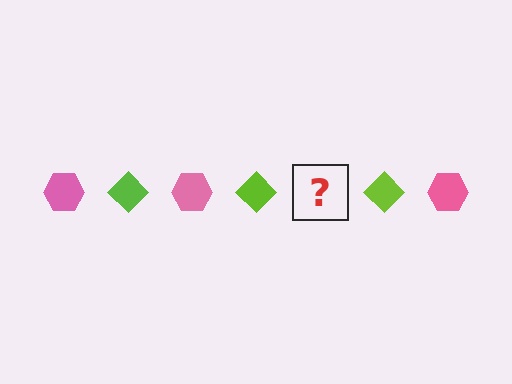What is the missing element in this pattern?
The missing element is a pink hexagon.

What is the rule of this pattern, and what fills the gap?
The rule is that the pattern alternates between pink hexagon and lime diamond. The gap should be filled with a pink hexagon.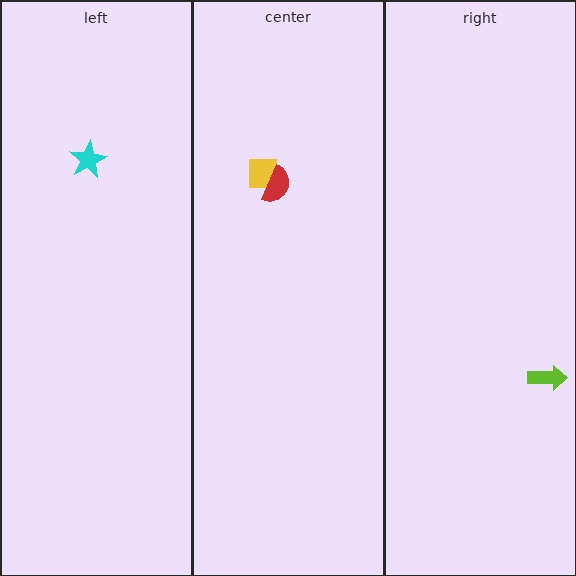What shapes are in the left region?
The cyan star.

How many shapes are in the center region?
2.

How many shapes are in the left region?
1.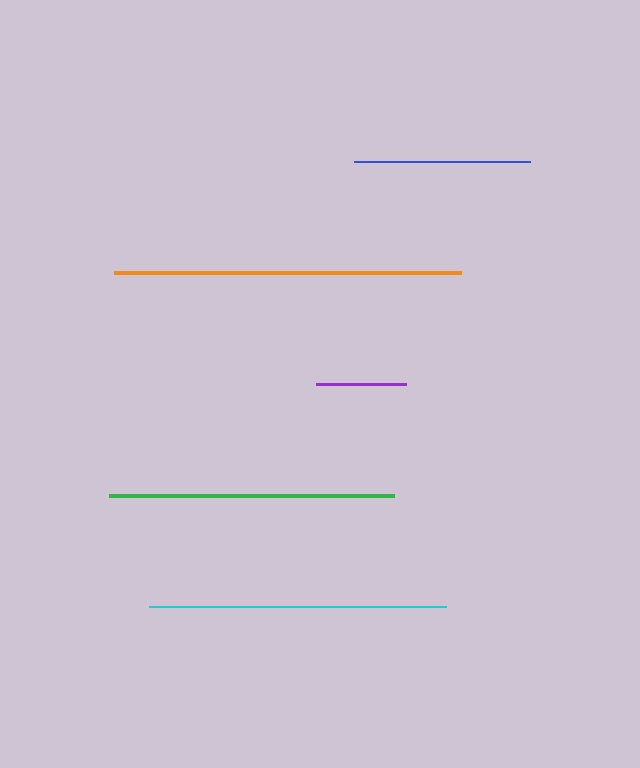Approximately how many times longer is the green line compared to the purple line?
The green line is approximately 3.2 times the length of the purple line.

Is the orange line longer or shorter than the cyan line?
The orange line is longer than the cyan line.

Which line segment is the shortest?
The purple line is the shortest at approximately 90 pixels.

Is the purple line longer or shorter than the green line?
The green line is longer than the purple line.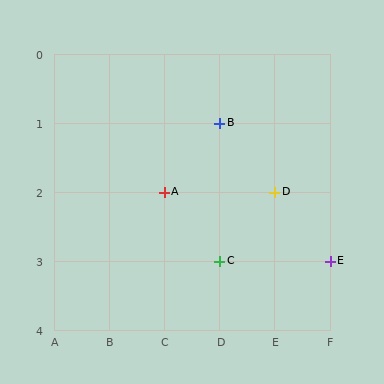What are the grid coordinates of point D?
Point D is at grid coordinates (E, 2).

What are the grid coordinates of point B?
Point B is at grid coordinates (D, 1).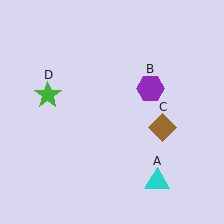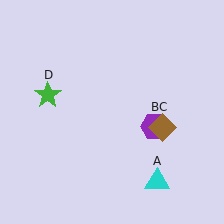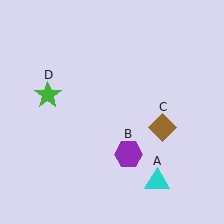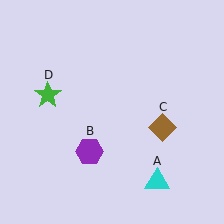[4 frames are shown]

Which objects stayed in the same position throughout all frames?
Cyan triangle (object A) and brown diamond (object C) and green star (object D) remained stationary.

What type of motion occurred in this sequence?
The purple hexagon (object B) rotated clockwise around the center of the scene.